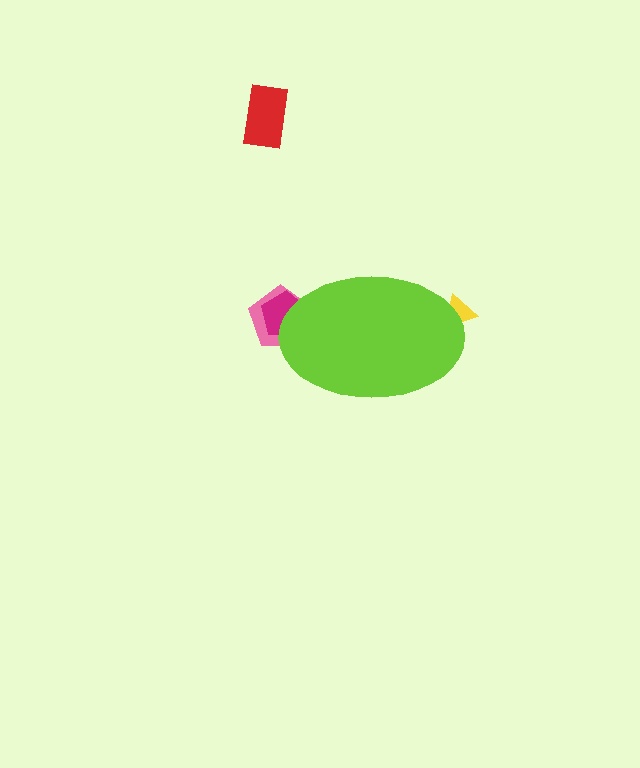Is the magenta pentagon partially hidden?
Yes, the magenta pentagon is partially hidden behind the lime ellipse.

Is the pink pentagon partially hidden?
Yes, the pink pentagon is partially hidden behind the lime ellipse.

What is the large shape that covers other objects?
A lime ellipse.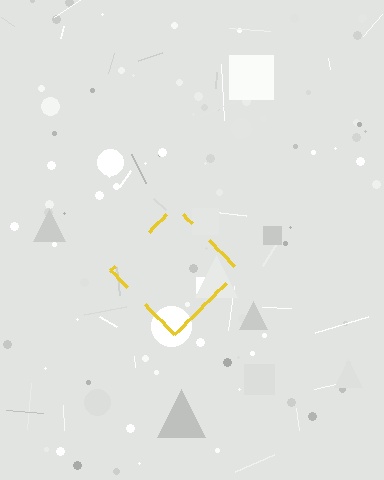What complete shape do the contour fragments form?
The contour fragments form a diamond.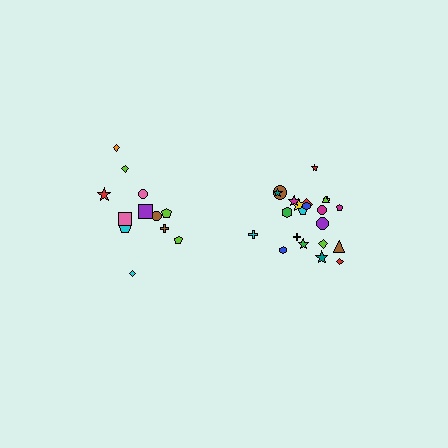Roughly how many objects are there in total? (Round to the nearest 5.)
Roughly 35 objects in total.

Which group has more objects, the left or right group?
The right group.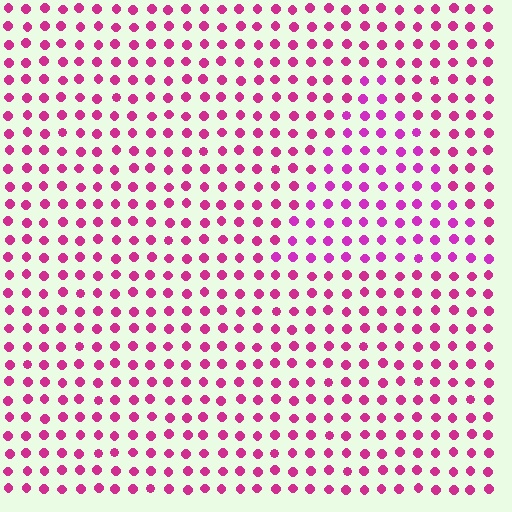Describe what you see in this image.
The image is filled with small magenta elements in a uniform arrangement. A triangle-shaped region is visible where the elements are tinted to a slightly different hue, forming a subtle color boundary.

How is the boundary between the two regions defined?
The boundary is defined purely by a slight shift in hue (about 19 degrees). Spacing, size, and orientation are identical on both sides.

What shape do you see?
I see a triangle.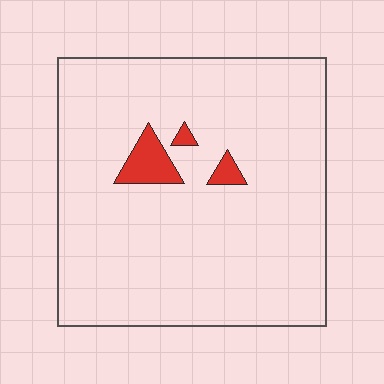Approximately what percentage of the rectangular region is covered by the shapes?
Approximately 5%.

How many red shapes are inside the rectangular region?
3.